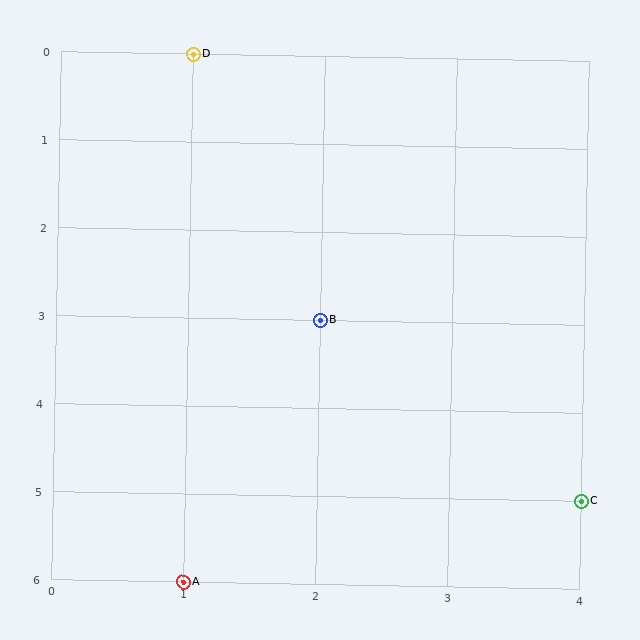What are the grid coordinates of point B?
Point B is at grid coordinates (2, 3).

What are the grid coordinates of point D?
Point D is at grid coordinates (1, 0).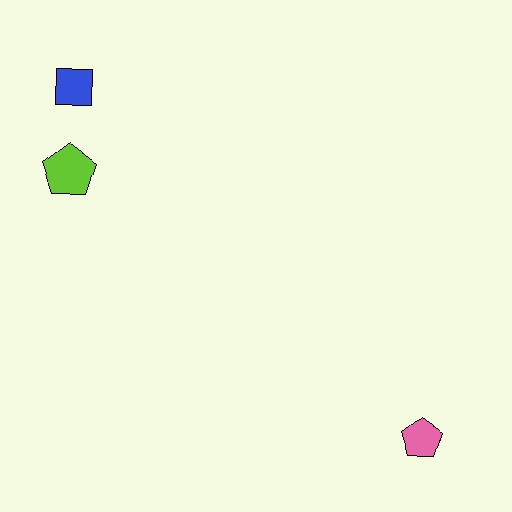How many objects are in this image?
There are 3 objects.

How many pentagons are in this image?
There are 2 pentagons.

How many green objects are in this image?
There are no green objects.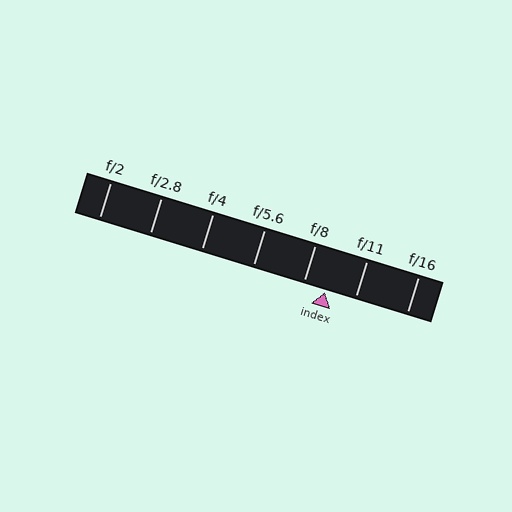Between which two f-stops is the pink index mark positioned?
The index mark is between f/8 and f/11.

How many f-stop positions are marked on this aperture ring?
There are 7 f-stop positions marked.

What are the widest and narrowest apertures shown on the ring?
The widest aperture shown is f/2 and the narrowest is f/16.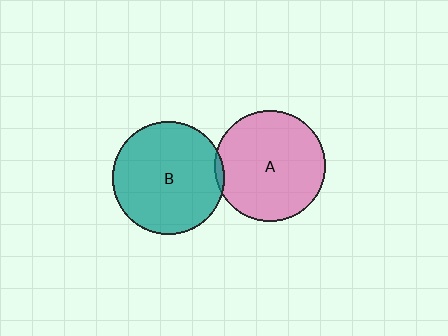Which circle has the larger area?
Circle B (teal).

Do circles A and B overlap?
Yes.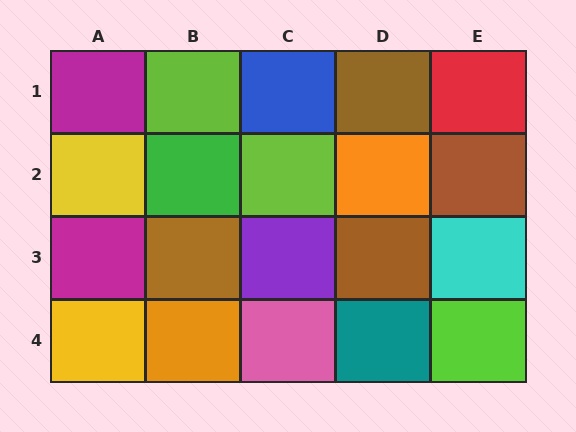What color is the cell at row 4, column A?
Yellow.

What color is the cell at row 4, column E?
Lime.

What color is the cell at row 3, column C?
Purple.